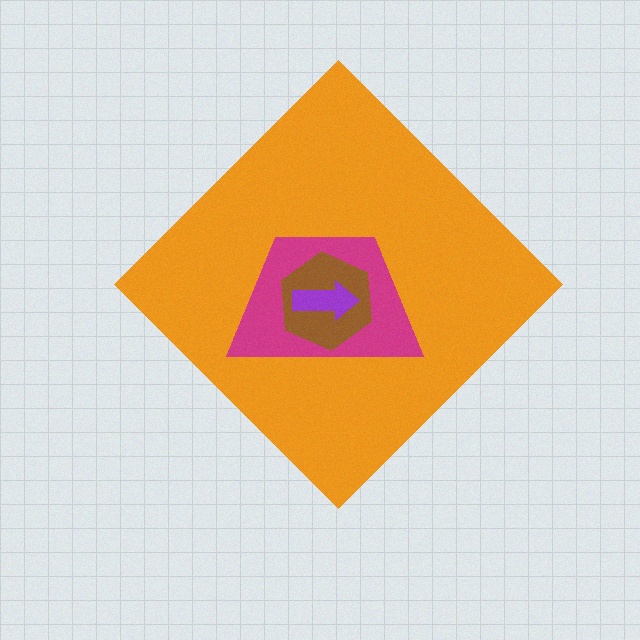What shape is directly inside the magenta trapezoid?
The brown hexagon.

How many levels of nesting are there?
4.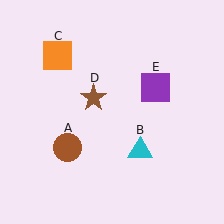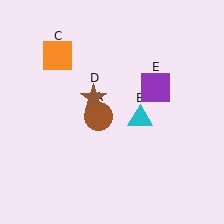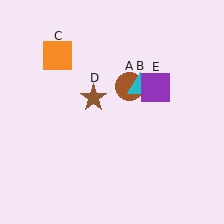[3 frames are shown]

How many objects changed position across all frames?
2 objects changed position: brown circle (object A), cyan triangle (object B).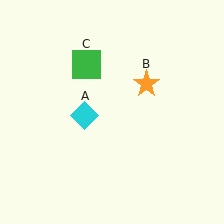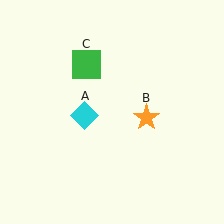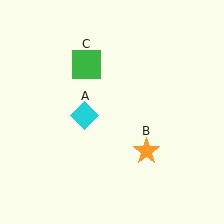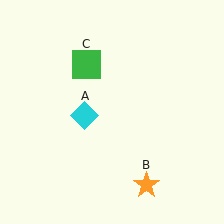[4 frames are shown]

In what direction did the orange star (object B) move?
The orange star (object B) moved down.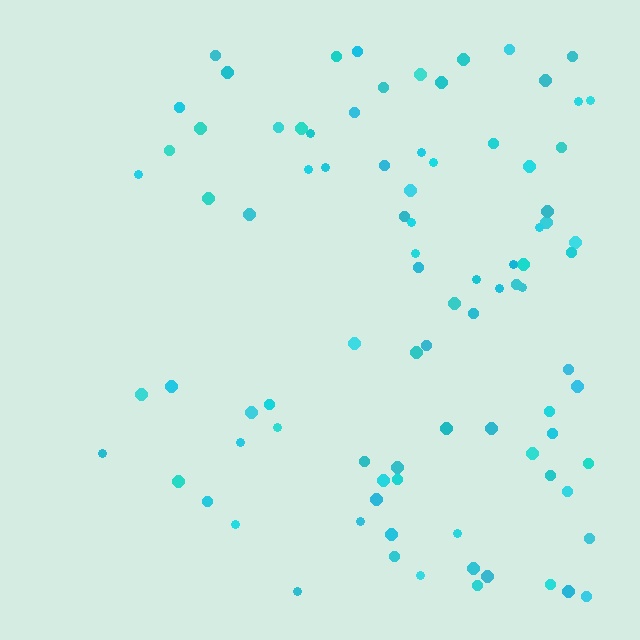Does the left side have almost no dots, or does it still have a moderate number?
Still a moderate number, just noticeably fewer than the right.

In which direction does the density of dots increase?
From left to right, with the right side densest.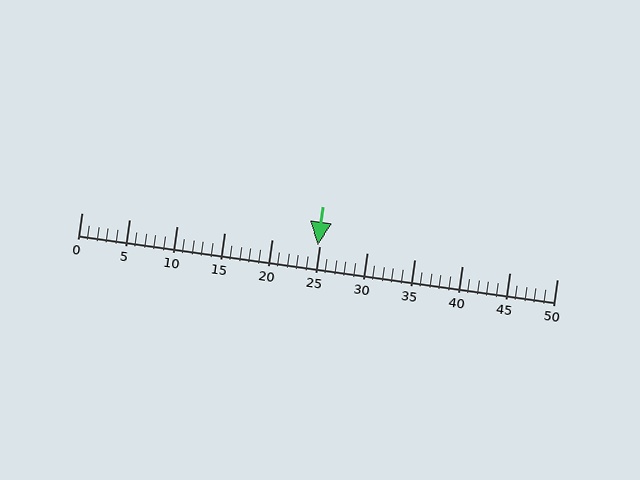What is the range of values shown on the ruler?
The ruler shows values from 0 to 50.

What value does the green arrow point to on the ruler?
The green arrow points to approximately 25.